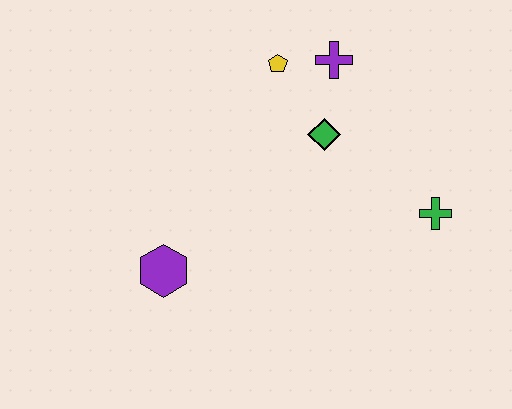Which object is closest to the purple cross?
The yellow pentagon is closest to the purple cross.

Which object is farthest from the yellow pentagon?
The purple hexagon is farthest from the yellow pentagon.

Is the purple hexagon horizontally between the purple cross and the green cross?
No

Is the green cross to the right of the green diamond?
Yes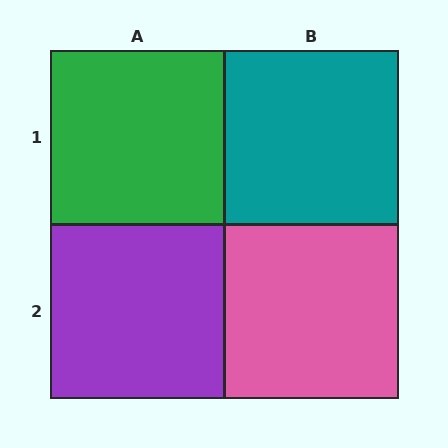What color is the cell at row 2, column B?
Pink.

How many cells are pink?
1 cell is pink.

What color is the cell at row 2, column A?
Purple.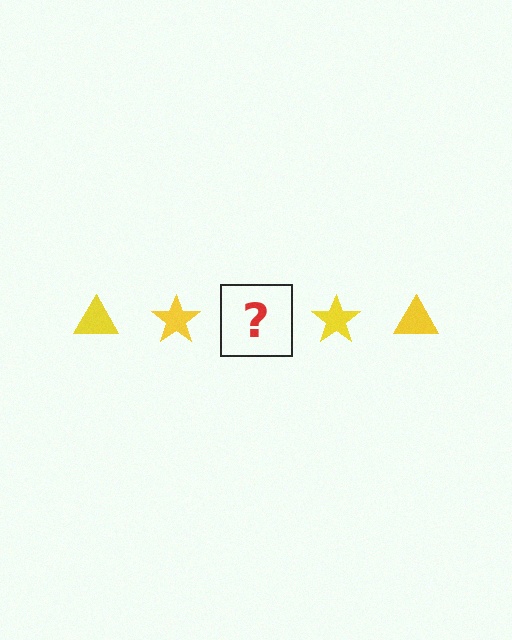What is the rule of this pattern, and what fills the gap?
The rule is that the pattern cycles through triangle, star shapes in yellow. The gap should be filled with a yellow triangle.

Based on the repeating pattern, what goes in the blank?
The blank should be a yellow triangle.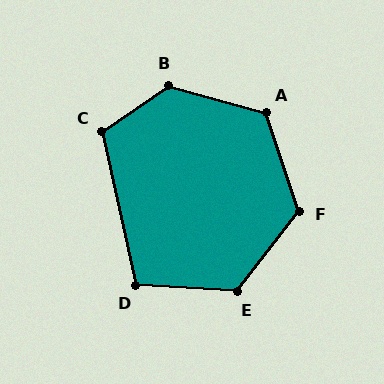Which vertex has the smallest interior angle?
D, at approximately 106 degrees.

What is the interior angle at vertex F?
Approximately 124 degrees (obtuse).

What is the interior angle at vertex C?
Approximately 112 degrees (obtuse).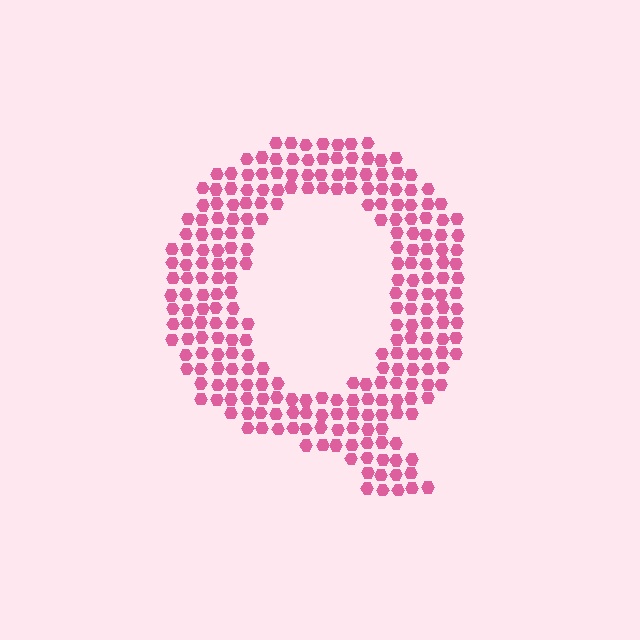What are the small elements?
The small elements are hexagons.